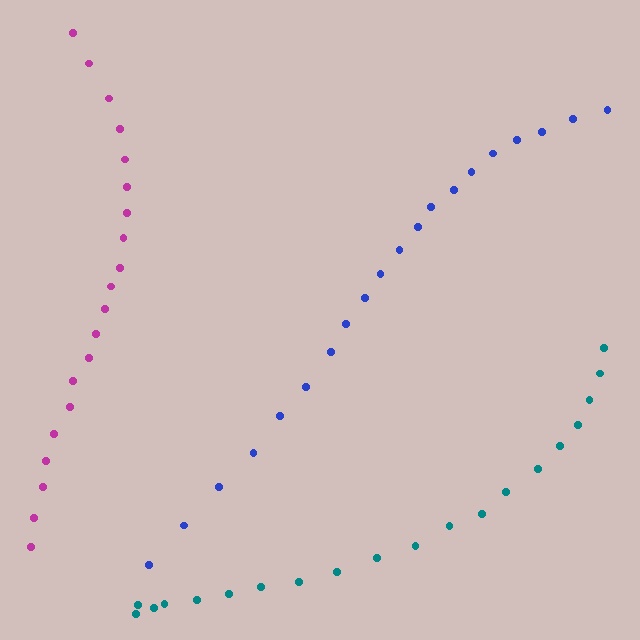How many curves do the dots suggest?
There are 3 distinct paths.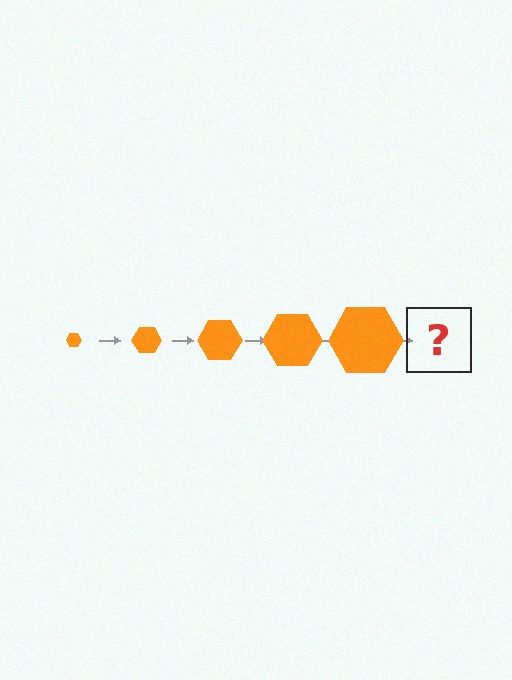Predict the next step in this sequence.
The next step is an orange hexagon, larger than the previous one.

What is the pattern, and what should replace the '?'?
The pattern is that the hexagon gets progressively larger each step. The '?' should be an orange hexagon, larger than the previous one.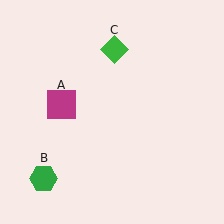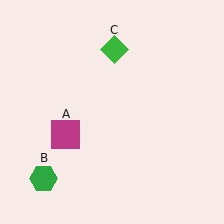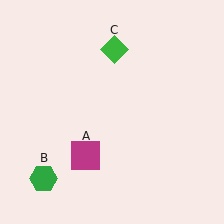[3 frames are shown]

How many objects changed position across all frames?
1 object changed position: magenta square (object A).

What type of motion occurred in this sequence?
The magenta square (object A) rotated counterclockwise around the center of the scene.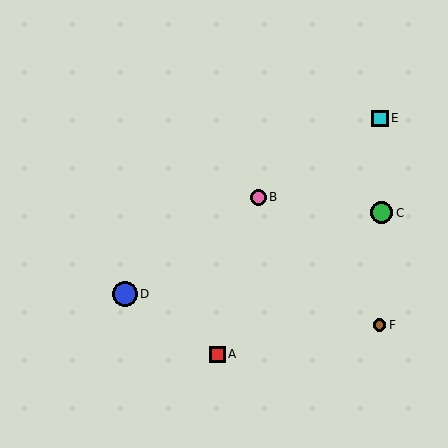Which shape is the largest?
The blue circle (labeled D) is the largest.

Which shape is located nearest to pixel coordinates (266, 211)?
The pink circle (labeled B) at (258, 197) is nearest to that location.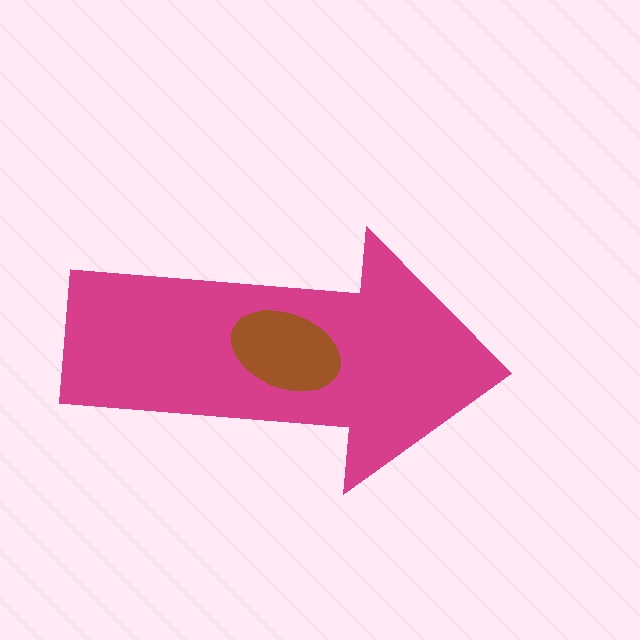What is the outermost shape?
The magenta arrow.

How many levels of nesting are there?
2.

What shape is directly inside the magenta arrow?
The brown ellipse.